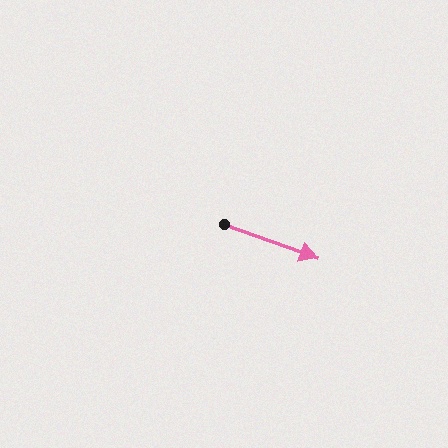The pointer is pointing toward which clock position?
Roughly 4 o'clock.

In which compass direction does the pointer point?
East.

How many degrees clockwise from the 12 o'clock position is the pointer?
Approximately 110 degrees.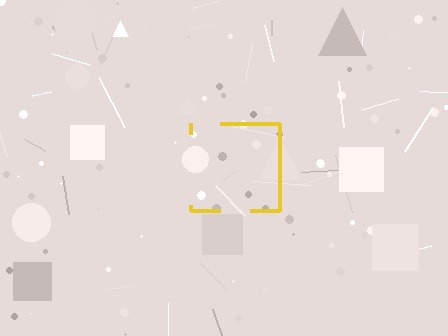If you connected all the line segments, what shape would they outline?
They would outline a square.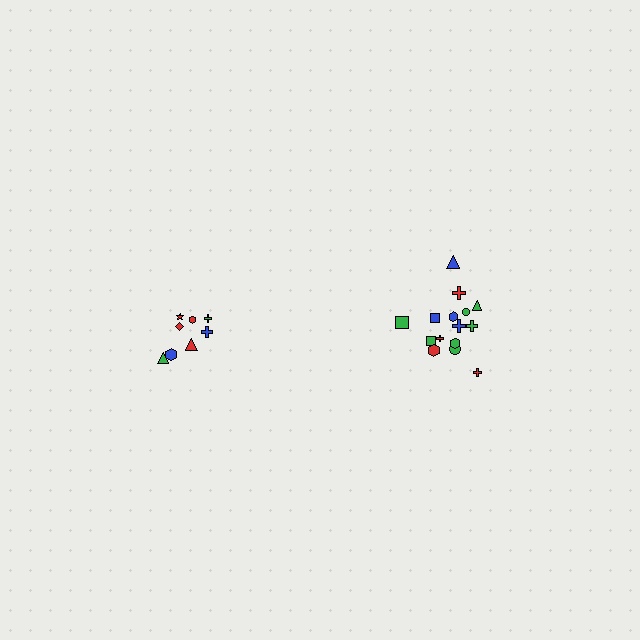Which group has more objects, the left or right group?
The right group.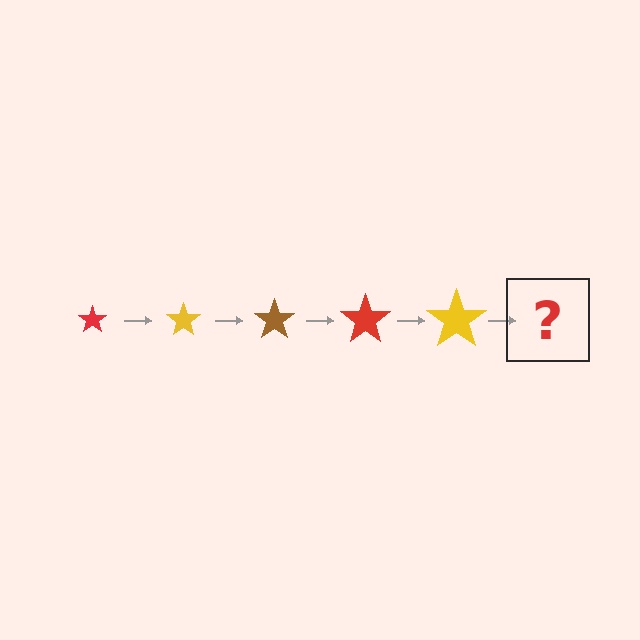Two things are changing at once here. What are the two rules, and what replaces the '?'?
The two rules are that the star grows larger each step and the color cycles through red, yellow, and brown. The '?' should be a brown star, larger than the previous one.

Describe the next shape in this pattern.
It should be a brown star, larger than the previous one.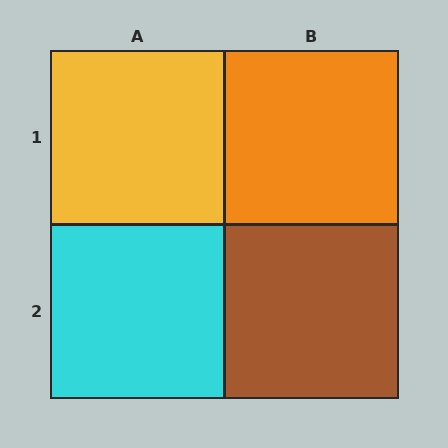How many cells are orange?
1 cell is orange.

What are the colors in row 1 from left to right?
Yellow, orange.